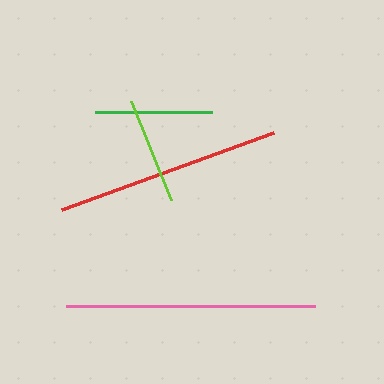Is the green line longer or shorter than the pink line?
The pink line is longer than the green line.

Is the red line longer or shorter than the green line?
The red line is longer than the green line.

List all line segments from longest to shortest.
From longest to shortest: pink, red, green, lime.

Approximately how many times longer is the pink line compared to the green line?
The pink line is approximately 2.1 times the length of the green line.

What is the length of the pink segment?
The pink segment is approximately 249 pixels long.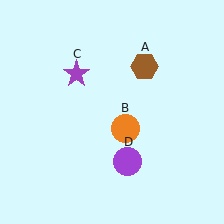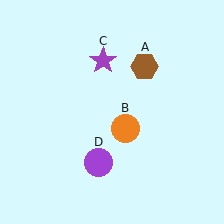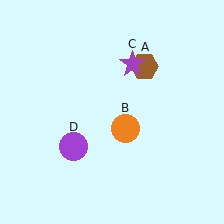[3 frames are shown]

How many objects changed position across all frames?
2 objects changed position: purple star (object C), purple circle (object D).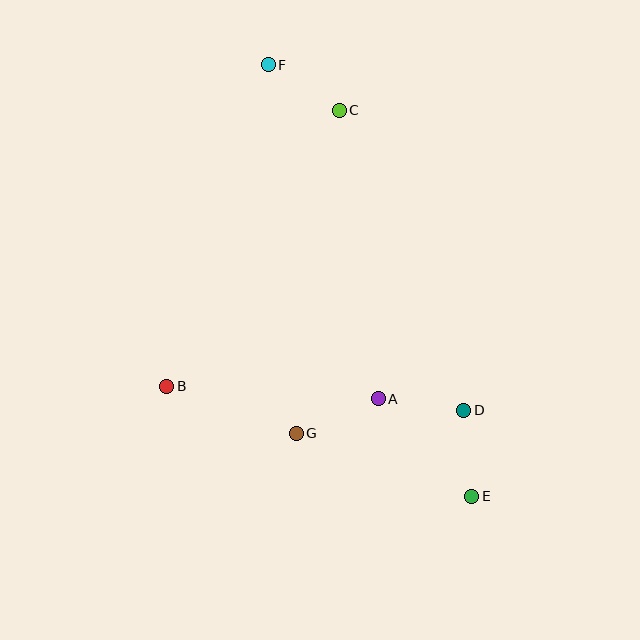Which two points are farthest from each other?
Points E and F are farthest from each other.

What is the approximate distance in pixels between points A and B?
The distance between A and B is approximately 212 pixels.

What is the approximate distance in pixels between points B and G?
The distance between B and G is approximately 138 pixels.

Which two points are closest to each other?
Points C and F are closest to each other.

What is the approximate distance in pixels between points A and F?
The distance between A and F is approximately 352 pixels.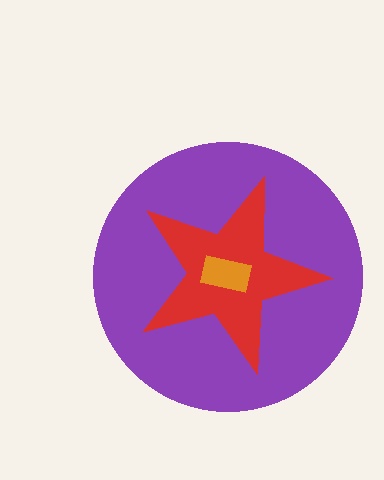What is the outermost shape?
The purple circle.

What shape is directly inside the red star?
The orange rectangle.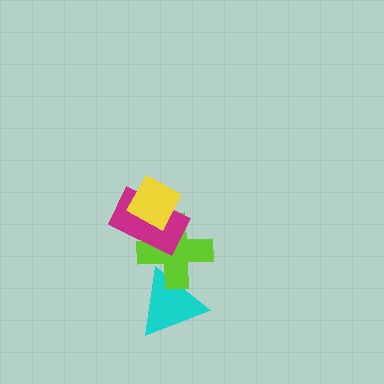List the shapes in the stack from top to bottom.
From top to bottom: the yellow diamond, the magenta rectangle, the lime cross, the cyan triangle.